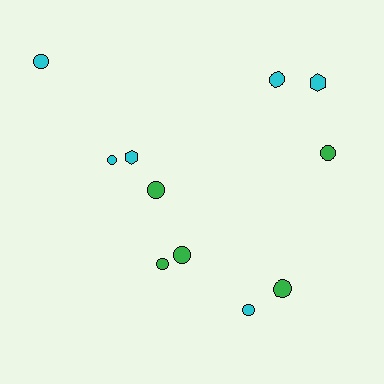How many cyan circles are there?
There are 4 cyan circles.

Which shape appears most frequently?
Circle, with 9 objects.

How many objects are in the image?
There are 11 objects.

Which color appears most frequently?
Cyan, with 6 objects.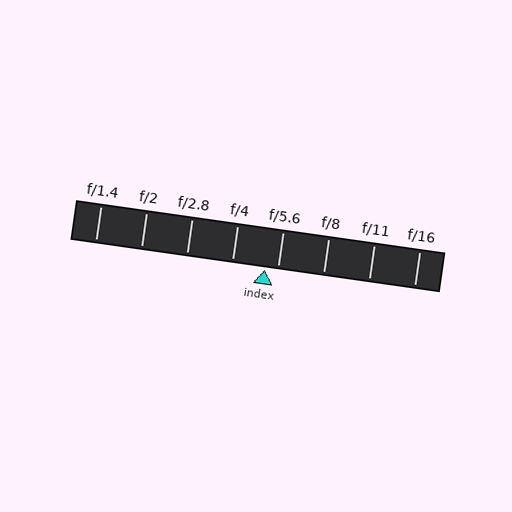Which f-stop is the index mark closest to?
The index mark is closest to f/5.6.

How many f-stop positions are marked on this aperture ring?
There are 8 f-stop positions marked.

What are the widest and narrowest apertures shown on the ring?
The widest aperture shown is f/1.4 and the narrowest is f/16.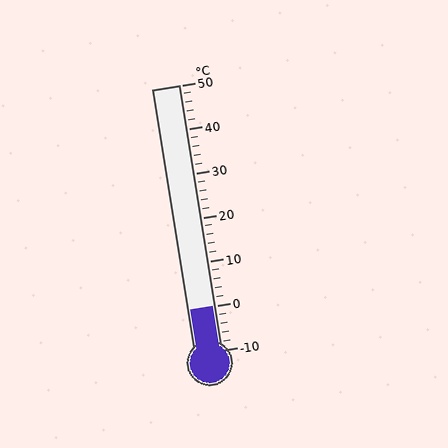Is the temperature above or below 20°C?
The temperature is below 20°C.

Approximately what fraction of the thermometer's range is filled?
The thermometer is filled to approximately 15% of its range.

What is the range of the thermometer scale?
The thermometer scale ranges from -10°C to 50°C.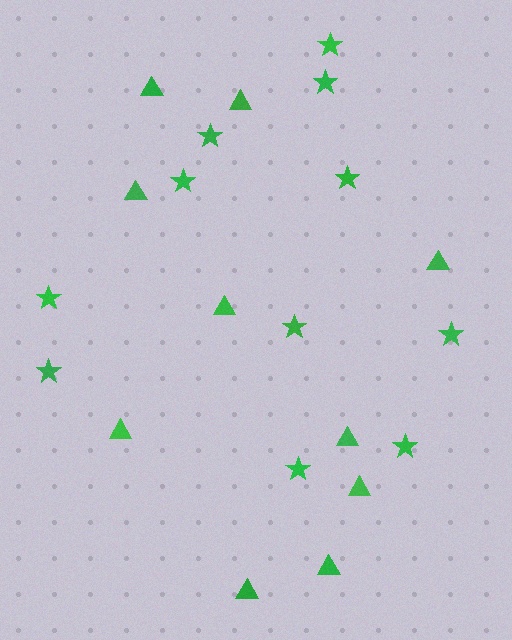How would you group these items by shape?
There are 2 groups: one group of stars (11) and one group of triangles (10).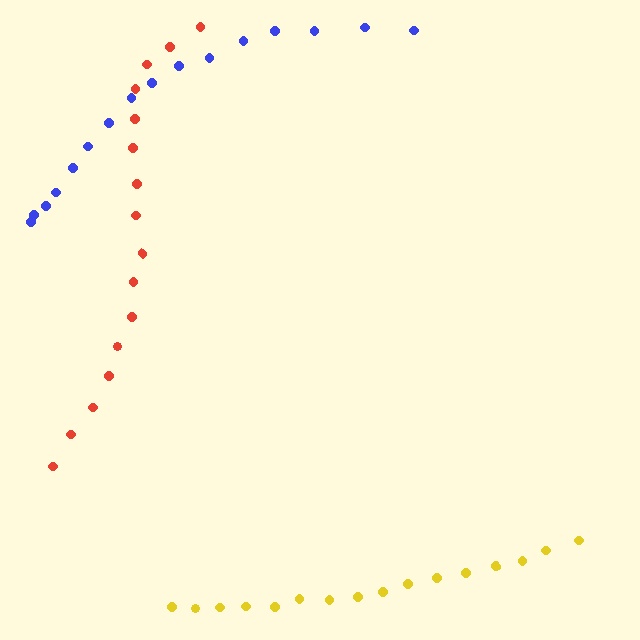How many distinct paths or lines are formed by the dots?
There are 3 distinct paths.